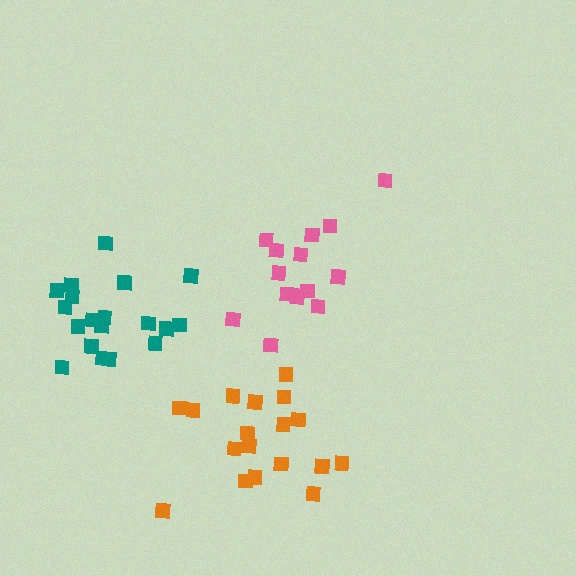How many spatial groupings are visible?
There are 3 spatial groupings.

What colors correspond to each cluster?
The clusters are colored: teal, pink, orange.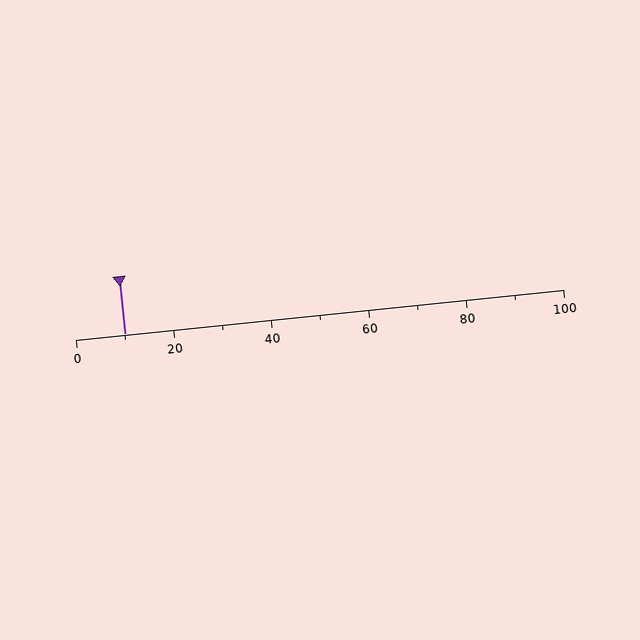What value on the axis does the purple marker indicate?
The marker indicates approximately 10.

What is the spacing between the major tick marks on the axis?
The major ticks are spaced 20 apart.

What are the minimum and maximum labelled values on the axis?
The axis runs from 0 to 100.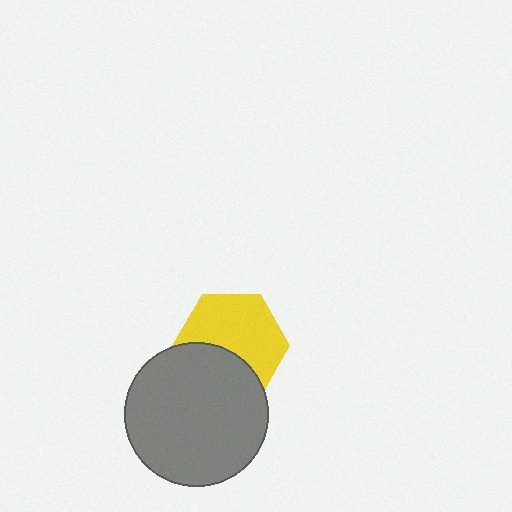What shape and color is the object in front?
The object in front is a gray circle.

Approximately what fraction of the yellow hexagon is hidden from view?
Roughly 37% of the yellow hexagon is hidden behind the gray circle.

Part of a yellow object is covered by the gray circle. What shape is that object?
It is a hexagon.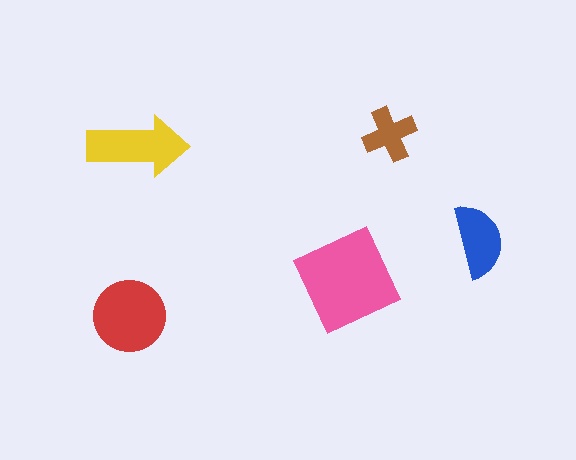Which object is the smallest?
The brown cross.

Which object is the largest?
The pink diamond.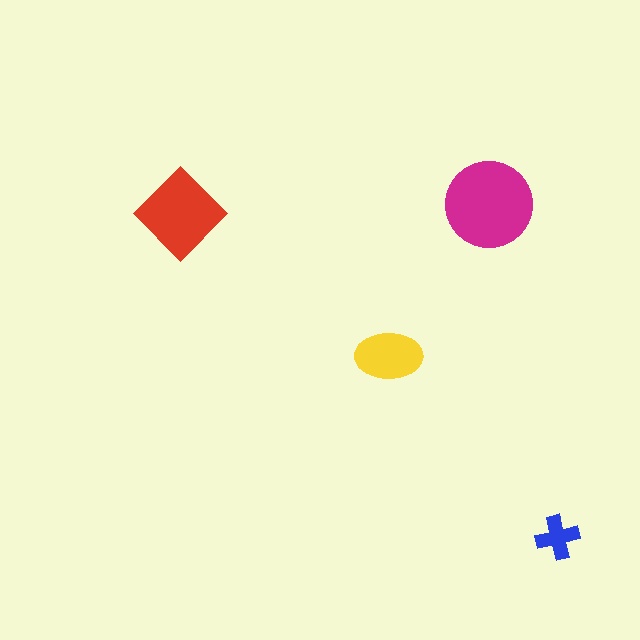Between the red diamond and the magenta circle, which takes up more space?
The magenta circle.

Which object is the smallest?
The blue cross.